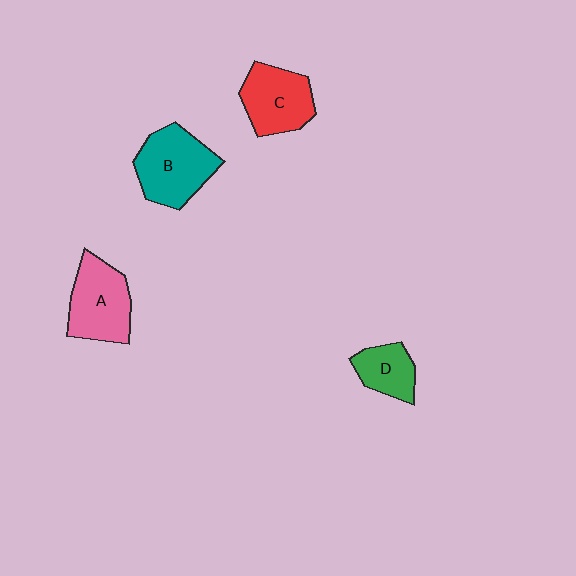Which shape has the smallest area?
Shape D (green).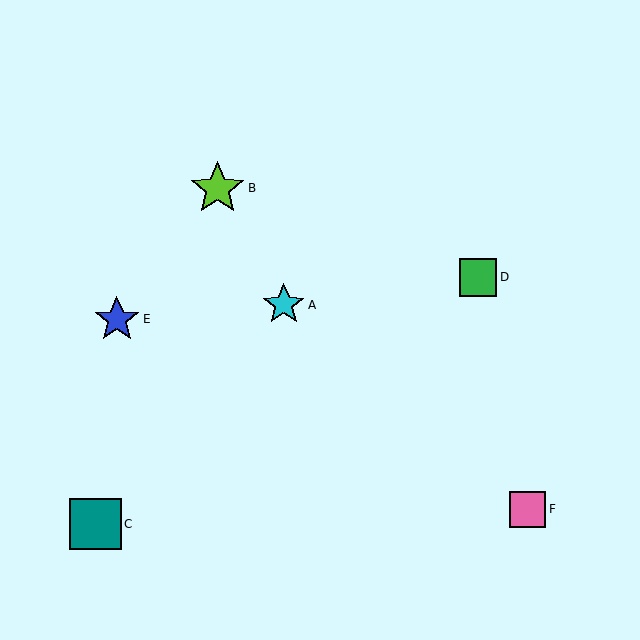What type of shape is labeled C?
Shape C is a teal square.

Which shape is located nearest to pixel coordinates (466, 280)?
The green square (labeled D) at (478, 277) is nearest to that location.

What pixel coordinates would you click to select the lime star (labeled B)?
Click at (218, 188) to select the lime star B.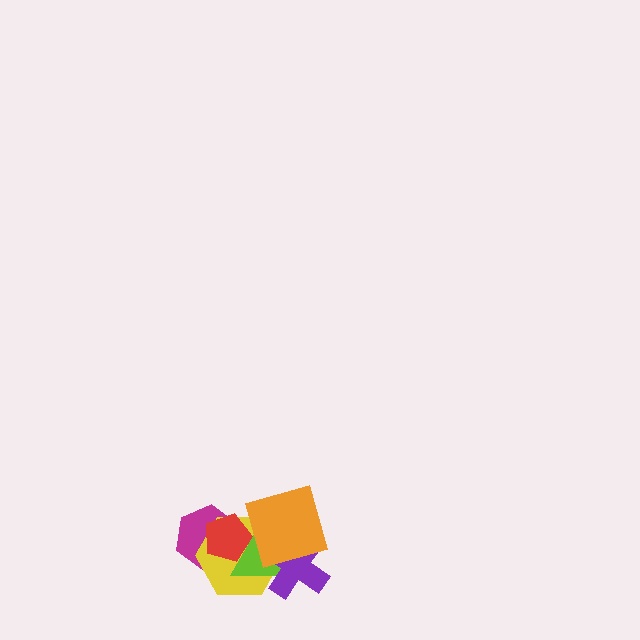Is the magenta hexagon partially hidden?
Yes, it is partially covered by another shape.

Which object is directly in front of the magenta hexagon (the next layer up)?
The yellow hexagon is directly in front of the magenta hexagon.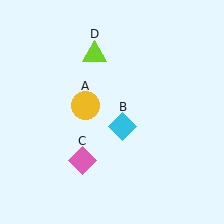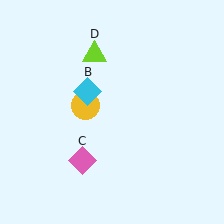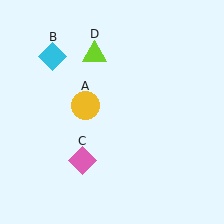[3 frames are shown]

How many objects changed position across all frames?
1 object changed position: cyan diamond (object B).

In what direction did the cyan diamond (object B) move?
The cyan diamond (object B) moved up and to the left.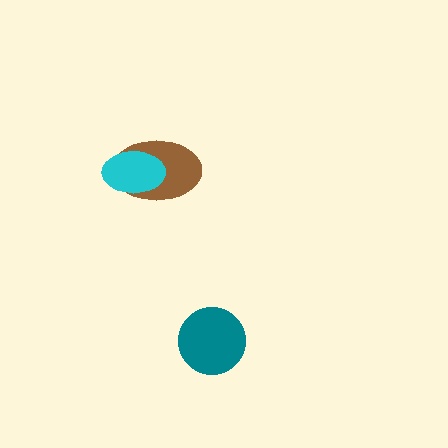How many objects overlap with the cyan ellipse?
1 object overlaps with the cyan ellipse.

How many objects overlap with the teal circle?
0 objects overlap with the teal circle.